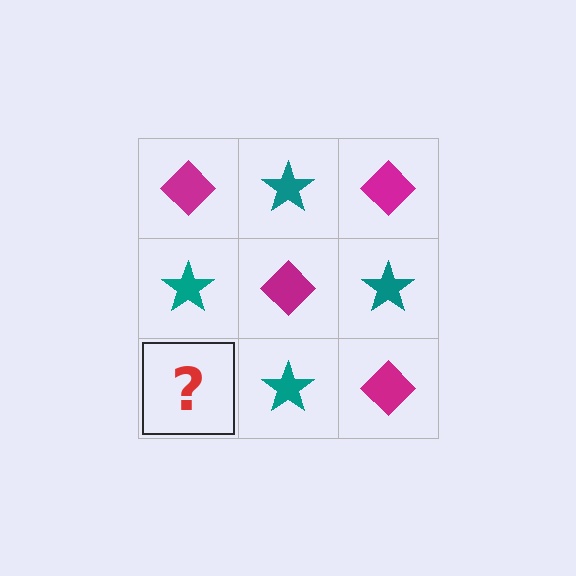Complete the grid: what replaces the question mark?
The question mark should be replaced with a magenta diamond.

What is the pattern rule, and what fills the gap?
The rule is that it alternates magenta diamond and teal star in a checkerboard pattern. The gap should be filled with a magenta diamond.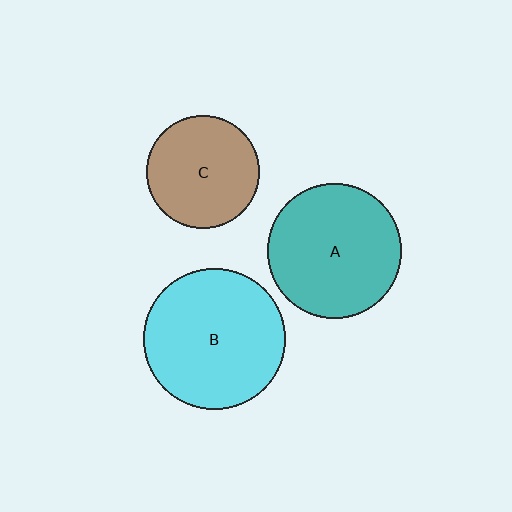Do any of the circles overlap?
No, none of the circles overlap.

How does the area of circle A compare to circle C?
Approximately 1.4 times.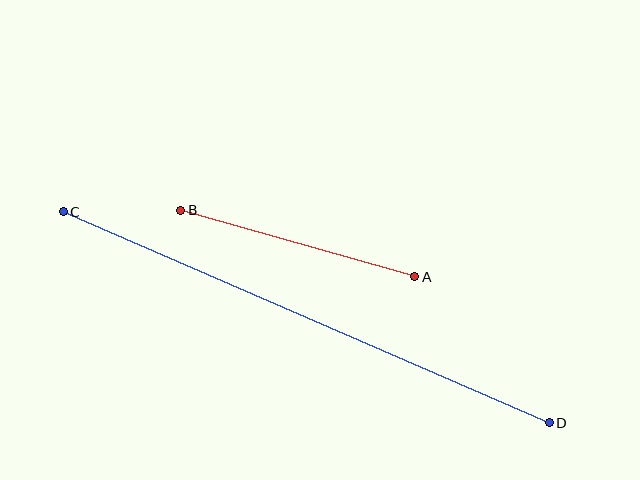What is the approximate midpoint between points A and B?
The midpoint is at approximately (298, 243) pixels.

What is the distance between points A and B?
The distance is approximately 243 pixels.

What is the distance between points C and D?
The distance is approximately 530 pixels.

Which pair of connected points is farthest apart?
Points C and D are farthest apart.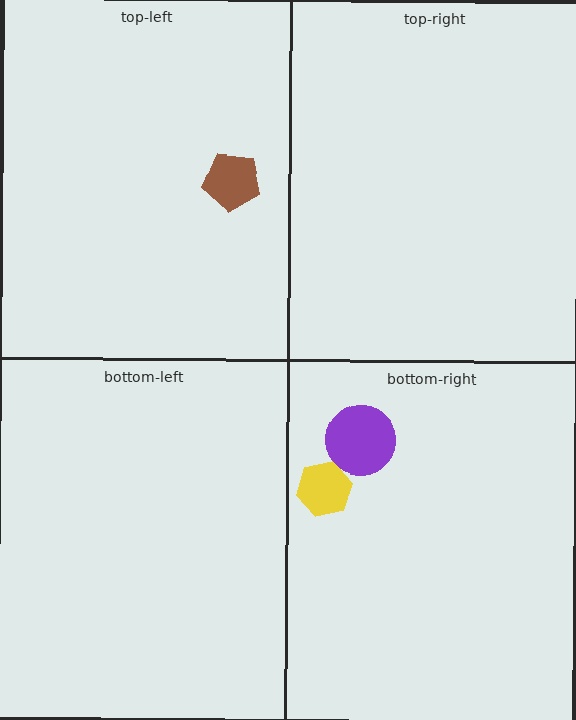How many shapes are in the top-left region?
1.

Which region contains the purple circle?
The bottom-right region.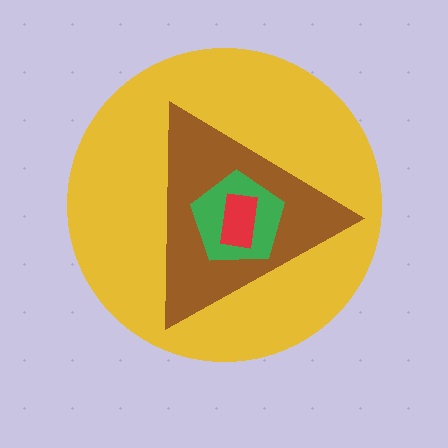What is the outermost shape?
The yellow circle.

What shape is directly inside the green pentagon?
The red rectangle.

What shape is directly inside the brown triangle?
The green pentagon.